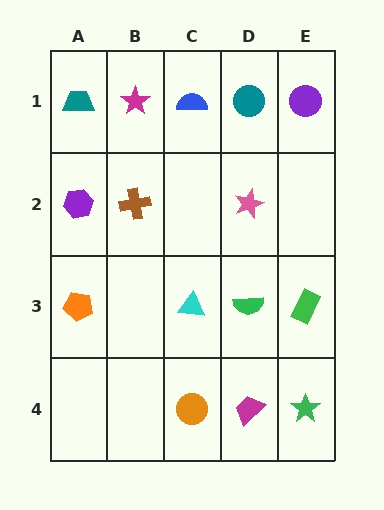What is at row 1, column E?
A purple circle.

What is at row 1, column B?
A magenta star.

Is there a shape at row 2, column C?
No, that cell is empty.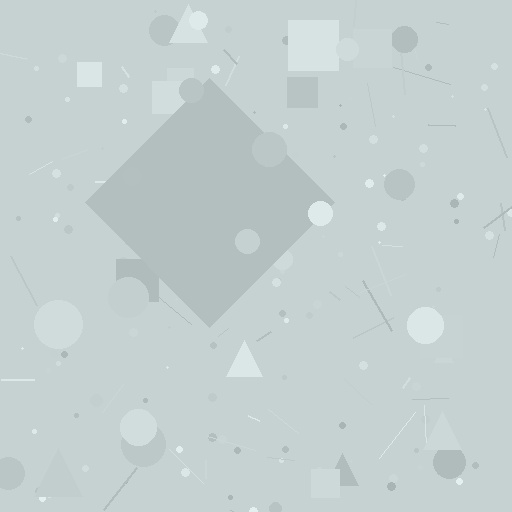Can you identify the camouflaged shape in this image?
The camouflaged shape is a diamond.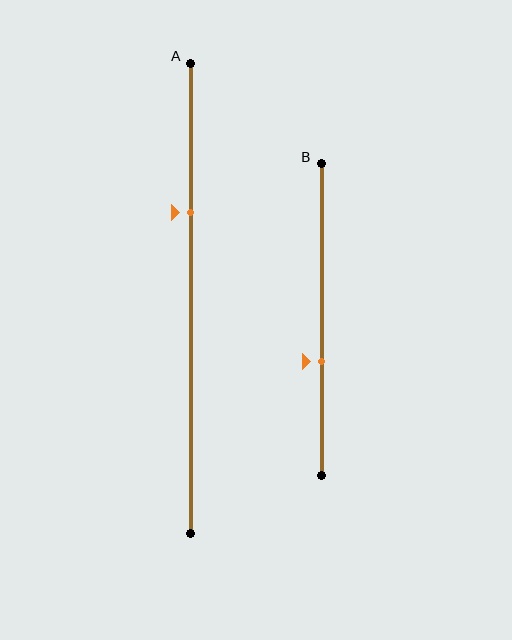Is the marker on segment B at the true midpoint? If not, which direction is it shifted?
No, the marker on segment B is shifted downward by about 14% of the segment length.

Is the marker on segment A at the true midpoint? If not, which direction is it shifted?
No, the marker on segment A is shifted upward by about 18% of the segment length.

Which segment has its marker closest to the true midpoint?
Segment B has its marker closest to the true midpoint.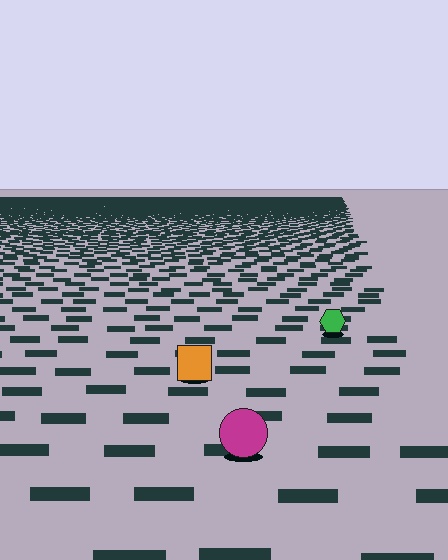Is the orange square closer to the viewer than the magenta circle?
No. The magenta circle is closer — you can tell from the texture gradient: the ground texture is coarser near it.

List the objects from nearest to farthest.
From nearest to farthest: the magenta circle, the orange square, the green hexagon.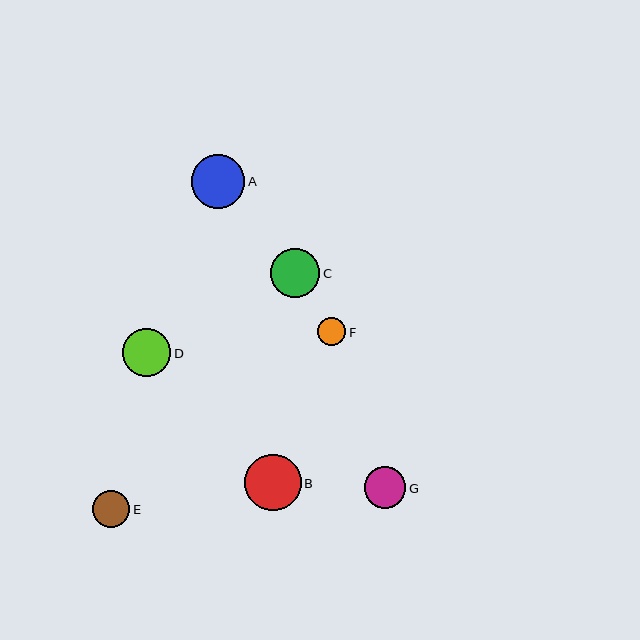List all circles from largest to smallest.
From largest to smallest: B, A, C, D, G, E, F.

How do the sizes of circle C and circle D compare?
Circle C and circle D are approximately the same size.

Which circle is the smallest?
Circle F is the smallest with a size of approximately 28 pixels.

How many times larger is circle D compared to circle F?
Circle D is approximately 1.7 times the size of circle F.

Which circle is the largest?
Circle B is the largest with a size of approximately 56 pixels.